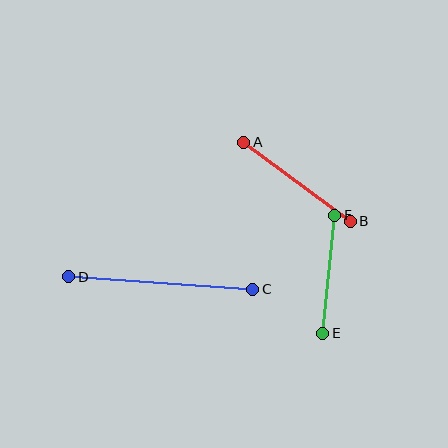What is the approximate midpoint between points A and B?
The midpoint is at approximately (297, 182) pixels.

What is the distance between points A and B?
The distance is approximately 132 pixels.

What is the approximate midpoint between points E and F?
The midpoint is at approximately (329, 274) pixels.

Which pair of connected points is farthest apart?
Points C and D are farthest apart.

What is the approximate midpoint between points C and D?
The midpoint is at approximately (161, 283) pixels.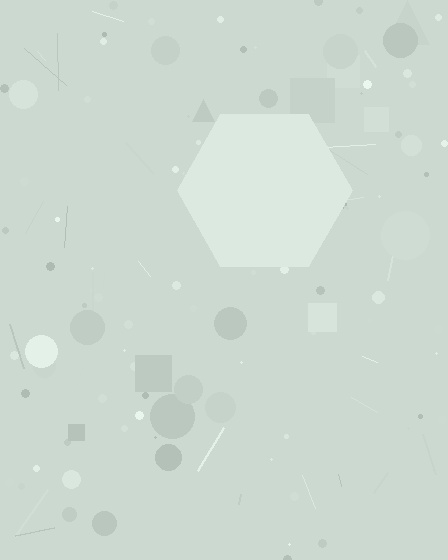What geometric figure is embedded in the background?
A hexagon is embedded in the background.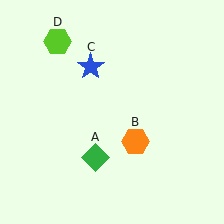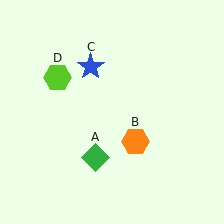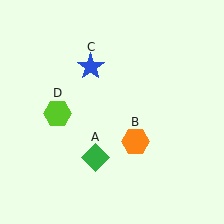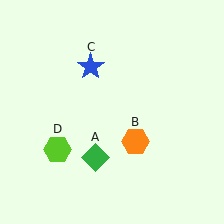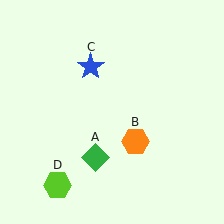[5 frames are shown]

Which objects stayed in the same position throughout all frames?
Green diamond (object A) and orange hexagon (object B) and blue star (object C) remained stationary.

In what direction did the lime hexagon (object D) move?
The lime hexagon (object D) moved down.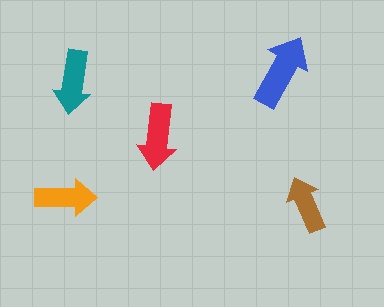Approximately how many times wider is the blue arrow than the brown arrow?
About 1.5 times wider.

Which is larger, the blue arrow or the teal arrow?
The blue one.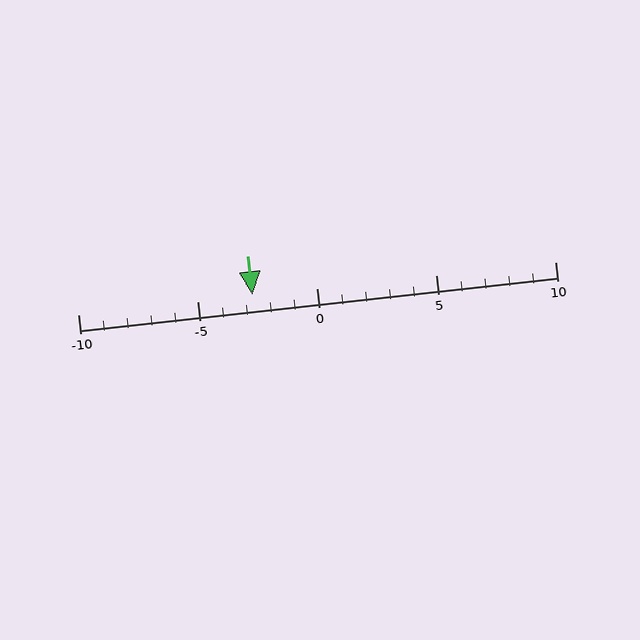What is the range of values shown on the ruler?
The ruler shows values from -10 to 10.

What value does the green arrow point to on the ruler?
The green arrow points to approximately -3.